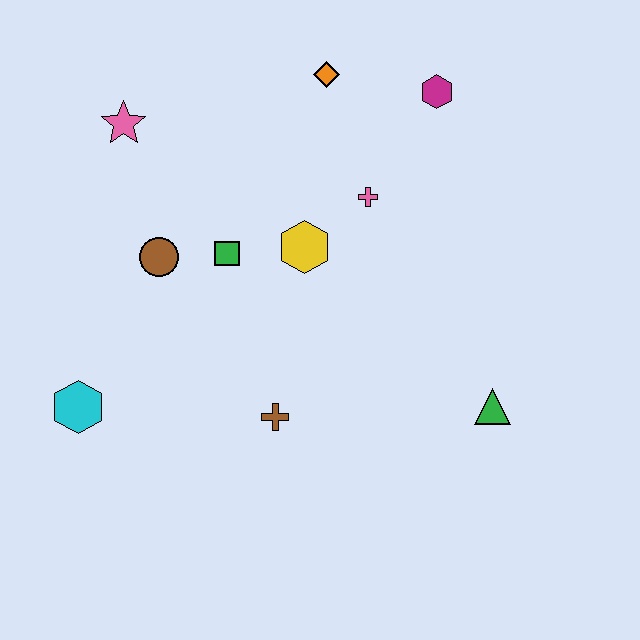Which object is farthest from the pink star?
The green triangle is farthest from the pink star.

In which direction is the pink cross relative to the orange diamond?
The pink cross is below the orange diamond.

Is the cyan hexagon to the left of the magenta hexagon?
Yes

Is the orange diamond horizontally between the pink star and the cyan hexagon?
No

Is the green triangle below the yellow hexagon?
Yes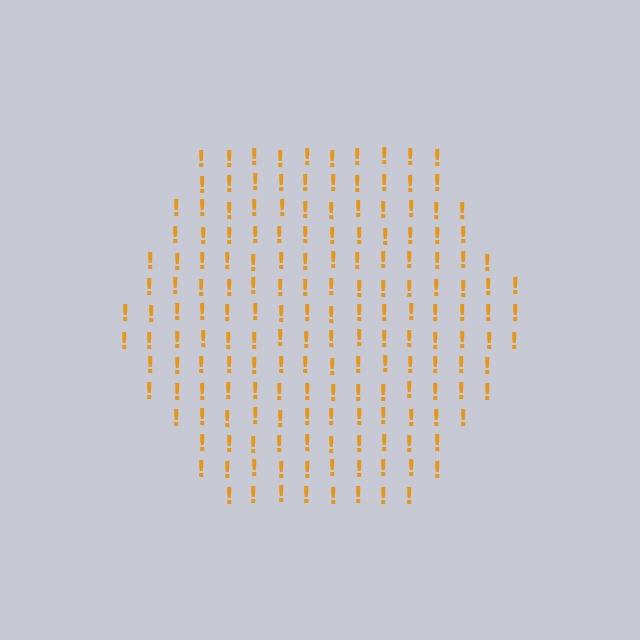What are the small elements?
The small elements are exclamation marks.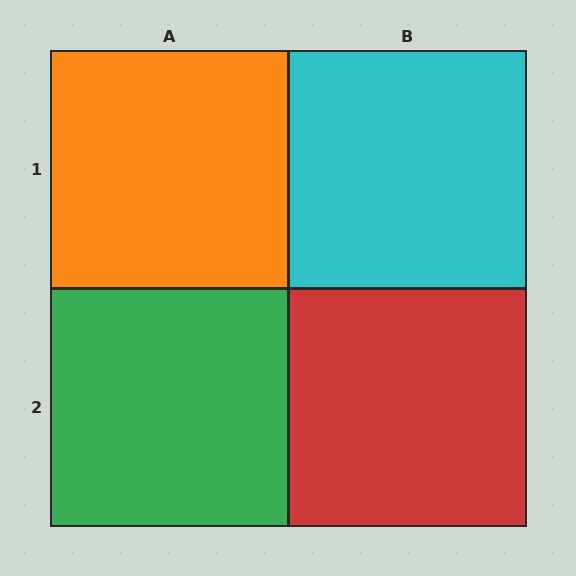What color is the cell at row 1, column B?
Cyan.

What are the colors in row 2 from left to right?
Green, red.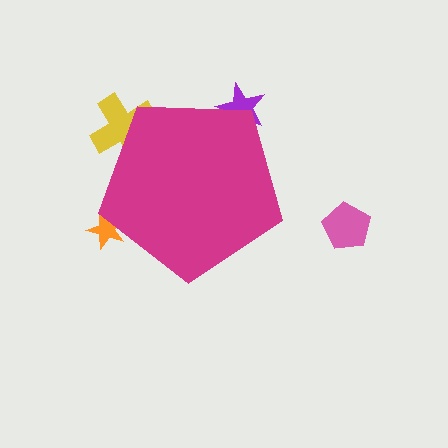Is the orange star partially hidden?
Yes, the orange star is partially hidden behind the magenta pentagon.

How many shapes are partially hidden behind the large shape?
3 shapes are partially hidden.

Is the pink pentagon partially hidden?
No, the pink pentagon is fully visible.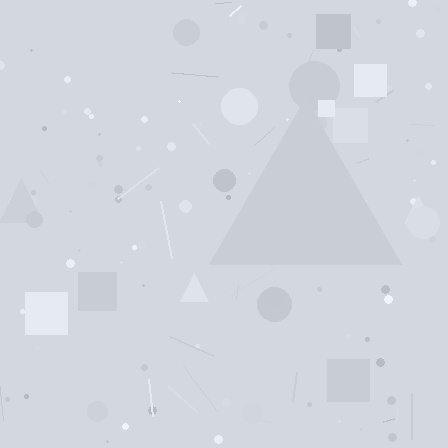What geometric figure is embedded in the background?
A triangle is embedded in the background.